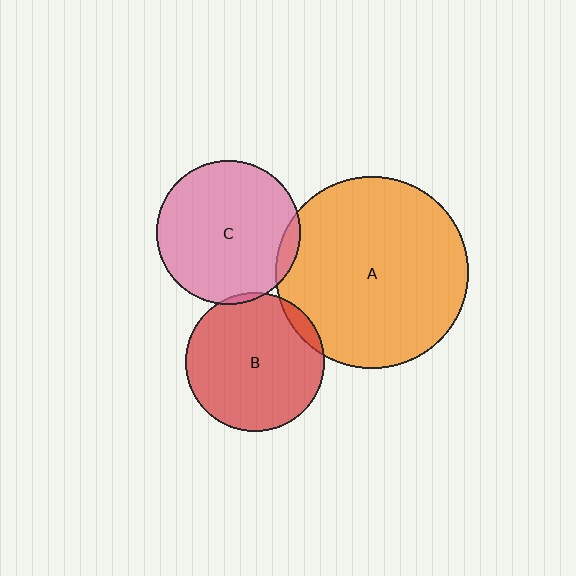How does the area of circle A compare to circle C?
Approximately 1.8 times.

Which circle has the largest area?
Circle A (orange).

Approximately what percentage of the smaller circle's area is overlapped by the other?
Approximately 5%.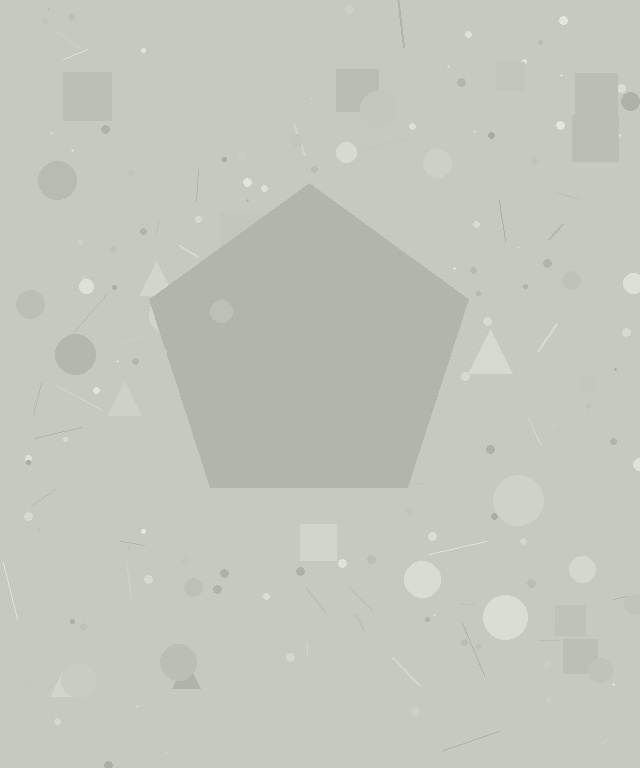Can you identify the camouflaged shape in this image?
The camouflaged shape is a pentagon.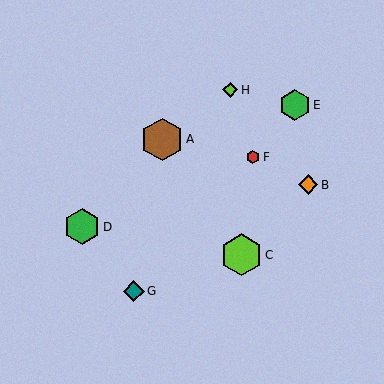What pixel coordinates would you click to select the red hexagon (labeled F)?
Click at (253, 157) to select the red hexagon F.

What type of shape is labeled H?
Shape H is a lime diamond.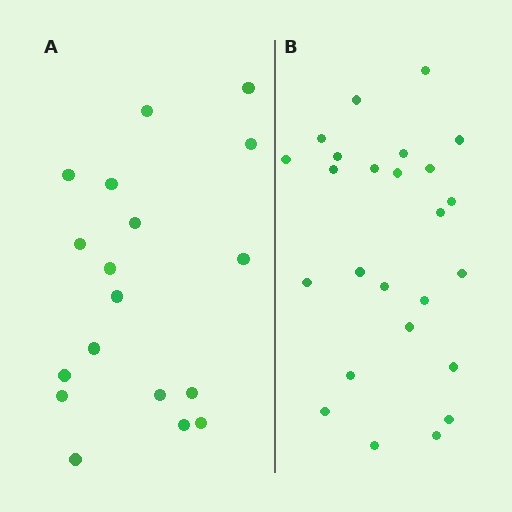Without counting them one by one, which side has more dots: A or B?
Region B (the right region) has more dots.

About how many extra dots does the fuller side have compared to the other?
Region B has roughly 8 or so more dots than region A.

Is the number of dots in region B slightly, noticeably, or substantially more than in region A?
Region B has noticeably more, but not dramatically so. The ratio is roughly 1.4 to 1.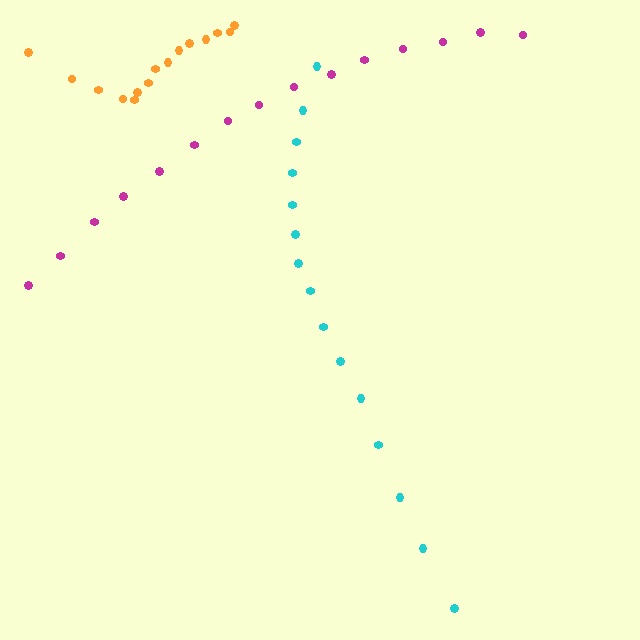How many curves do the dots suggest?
There are 3 distinct paths.